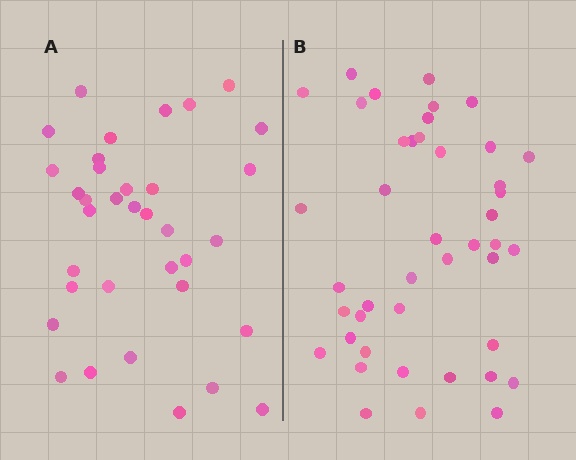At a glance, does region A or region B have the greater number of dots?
Region B (the right region) has more dots.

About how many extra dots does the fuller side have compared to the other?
Region B has roughly 8 or so more dots than region A.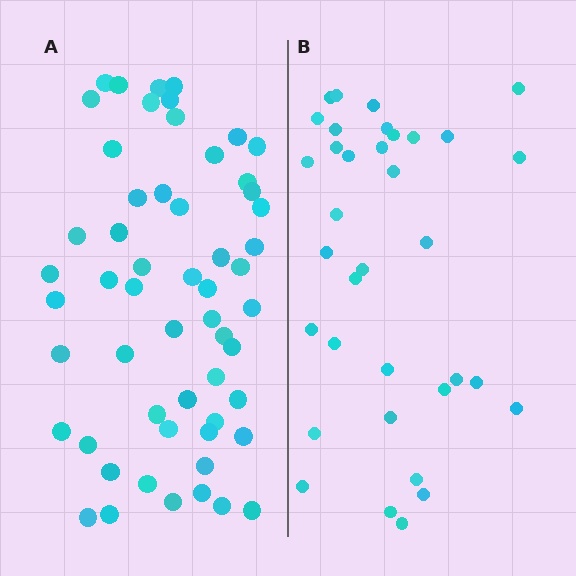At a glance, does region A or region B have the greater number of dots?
Region A (the left region) has more dots.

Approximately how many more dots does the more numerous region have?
Region A has approximately 20 more dots than region B.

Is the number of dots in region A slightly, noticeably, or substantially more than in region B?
Region A has substantially more. The ratio is roughly 1.6 to 1.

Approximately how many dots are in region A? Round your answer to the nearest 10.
About 60 dots. (The exact count is 56, which rounds to 60.)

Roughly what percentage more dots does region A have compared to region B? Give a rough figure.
About 60% more.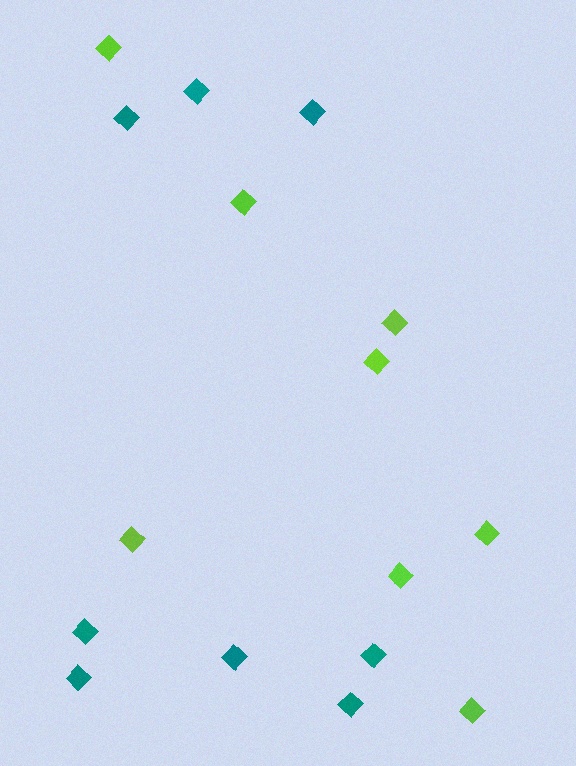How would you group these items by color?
There are 2 groups: one group of lime diamonds (8) and one group of teal diamonds (8).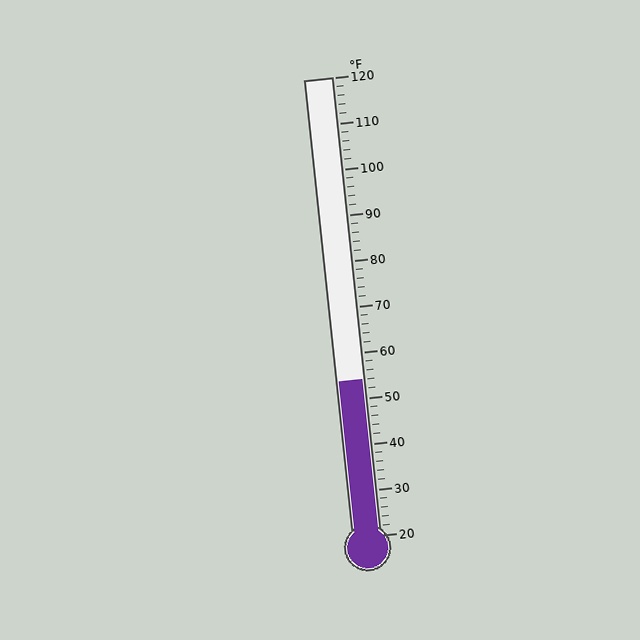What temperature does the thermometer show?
The thermometer shows approximately 54°F.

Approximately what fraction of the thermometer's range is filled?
The thermometer is filled to approximately 35% of its range.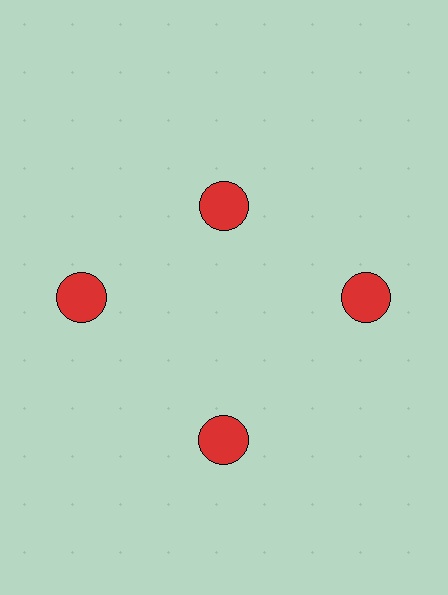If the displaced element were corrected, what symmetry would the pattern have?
It would have 4-fold rotational symmetry — the pattern would map onto itself every 90 degrees.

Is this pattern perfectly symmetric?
No. The 4 red circles are arranged in a ring, but one element near the 12 o'clock position is pulled inward toward the center, breaking the 4-fold rotational symmetry.